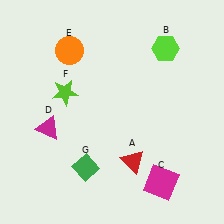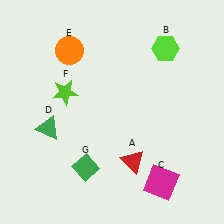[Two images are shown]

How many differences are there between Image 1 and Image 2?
There is 1 difference between the two images.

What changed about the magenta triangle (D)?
In Image 1, D is magenta. In Image 2, it changed to green.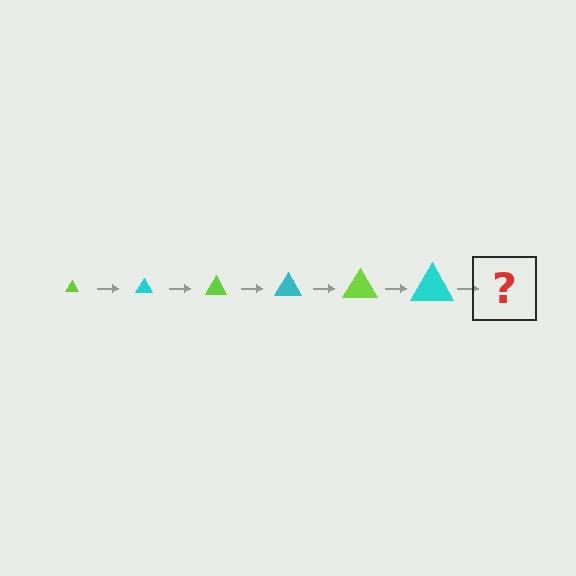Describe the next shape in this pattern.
It should be a lime triangle, larger than the previous one.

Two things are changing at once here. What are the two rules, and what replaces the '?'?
The two rules are that the triangle grows larger each step and the color cycles through lime and cyan. The '?' should be a lime triangle, larger than the previous one.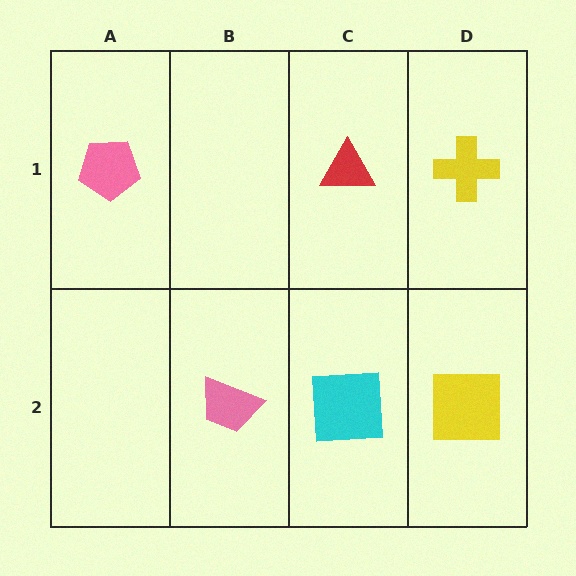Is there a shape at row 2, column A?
No, that cell is empty.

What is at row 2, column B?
A pink trapezoid.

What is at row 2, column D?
A yellow square.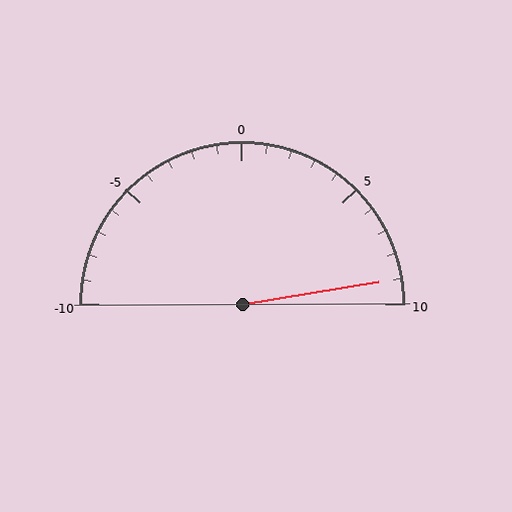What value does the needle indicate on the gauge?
The needle indicates approximately 9.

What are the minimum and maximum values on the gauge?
The gauge ranges from -10 to 10.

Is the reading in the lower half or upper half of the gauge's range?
The reading is in the upper half of the range (-10 to 10).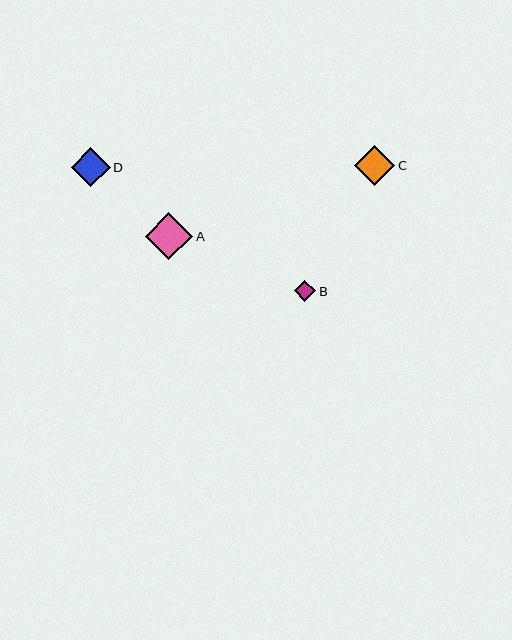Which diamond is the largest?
Diamond A is the largest with a size of approximately 48 pixels.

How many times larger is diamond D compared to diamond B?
Diamond D is approximately 1.8 times the size of diamond B.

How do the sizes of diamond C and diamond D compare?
Diamond C and diamond D are approximately the same size.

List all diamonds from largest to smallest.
From largest to smallest: A, C, D, B.